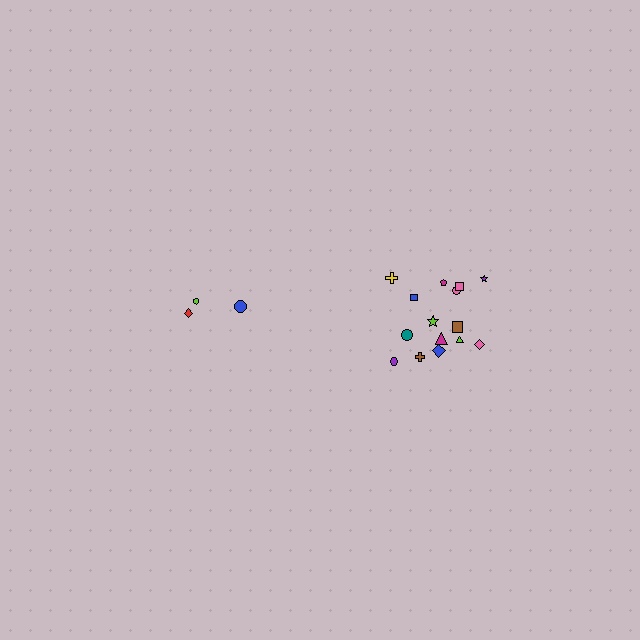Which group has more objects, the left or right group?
The right group.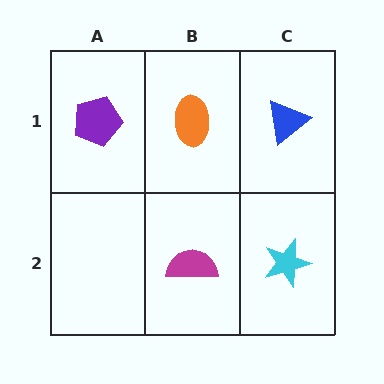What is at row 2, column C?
A cyan star.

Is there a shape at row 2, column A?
No, that cell is empty.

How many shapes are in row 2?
2 shapes.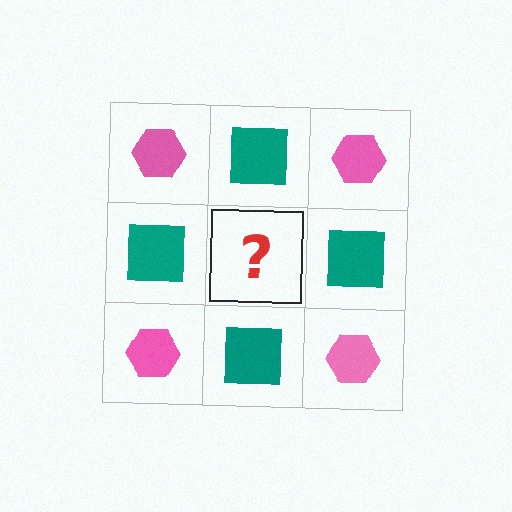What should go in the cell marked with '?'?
The missing cell should contain a pink hexagon.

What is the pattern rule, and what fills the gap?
The rule is that it alternates pink hexagon and teal square in a checkerboard pattern. The gap should be filled with a pink hexagon.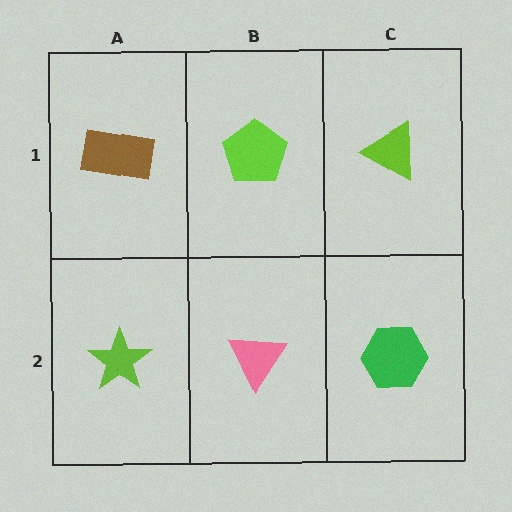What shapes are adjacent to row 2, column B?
A lime pentagon (row 1, column B), a lime star (row 2, column A), a green hexagon (row 2, column C).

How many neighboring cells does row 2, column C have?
2.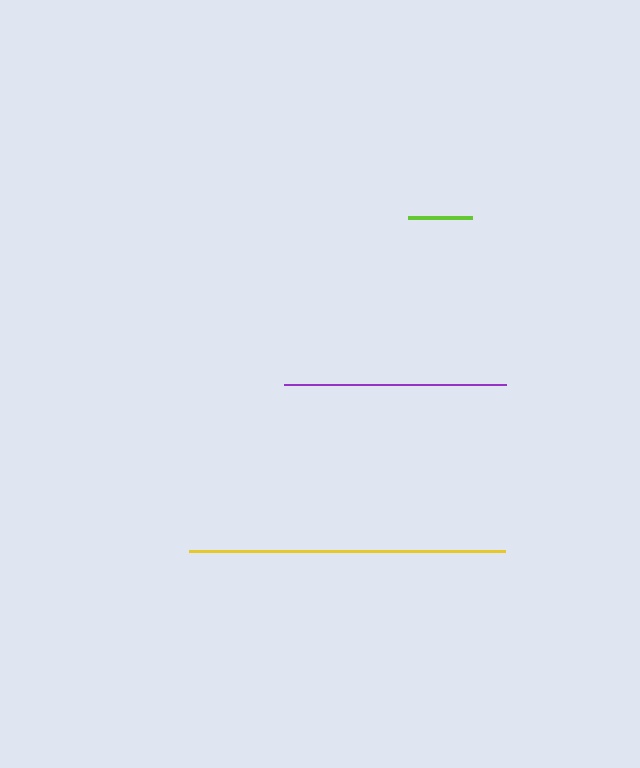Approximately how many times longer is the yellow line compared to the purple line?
The yellow line is approximately 1.4 times the length of the purple line.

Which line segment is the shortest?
The lime line is the shortest at approximately 64 pixels.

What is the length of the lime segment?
The lime segment is approximately 64 pixels long.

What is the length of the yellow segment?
The yellow segment is approximately 316 pixels long.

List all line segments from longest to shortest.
From longest to shortest: yellow, purple, lime.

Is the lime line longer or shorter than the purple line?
The purple line is longer than the lime line.